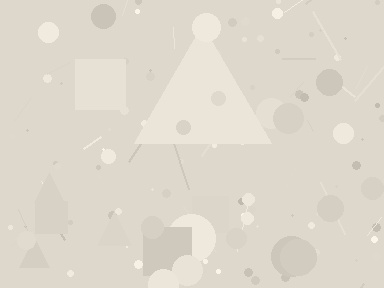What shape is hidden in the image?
A triangle is hidden in the image.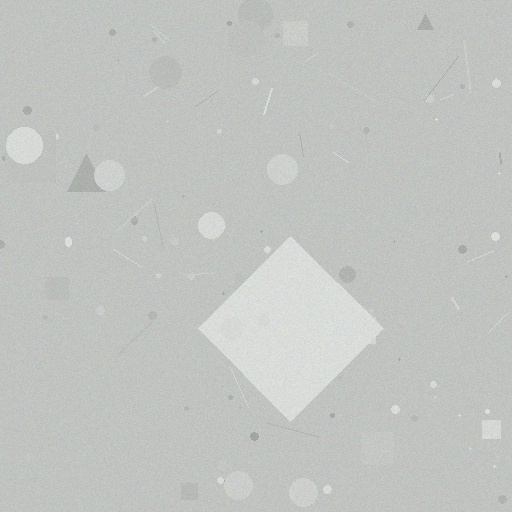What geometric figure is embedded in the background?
A diamond is embedded in the background.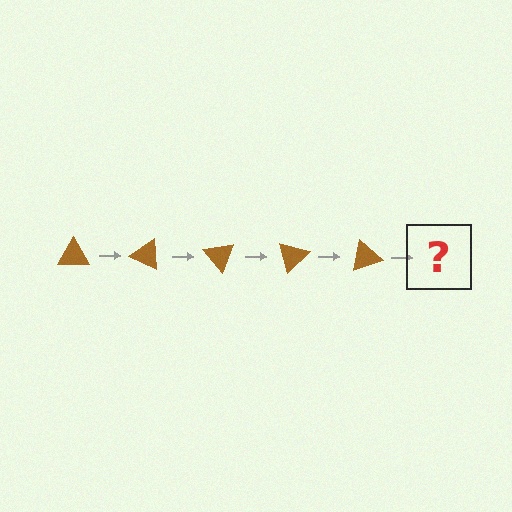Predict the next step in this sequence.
The next step is a brown triangle rotated 125 degrees.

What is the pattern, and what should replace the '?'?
The pattern is that the triangle rotates 25 degrees each step. The '?' should be a brown triangle rotated 125 degrees.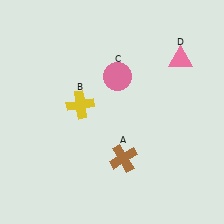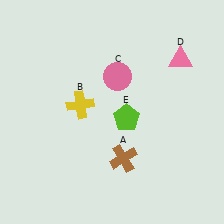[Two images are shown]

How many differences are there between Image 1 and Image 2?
There is 1 difference between the two images.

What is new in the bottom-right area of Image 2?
A lime pentagon (E) was added in the bottom-right area of Image 2.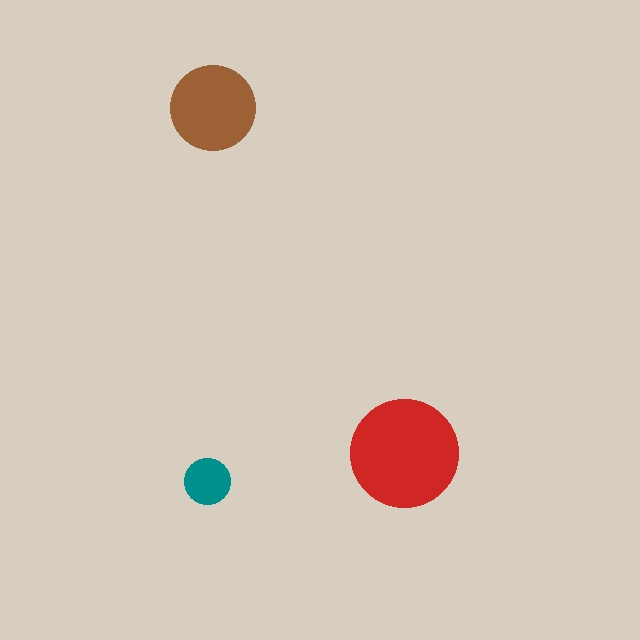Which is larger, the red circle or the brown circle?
The red one.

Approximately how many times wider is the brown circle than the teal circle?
About 2 times wider.